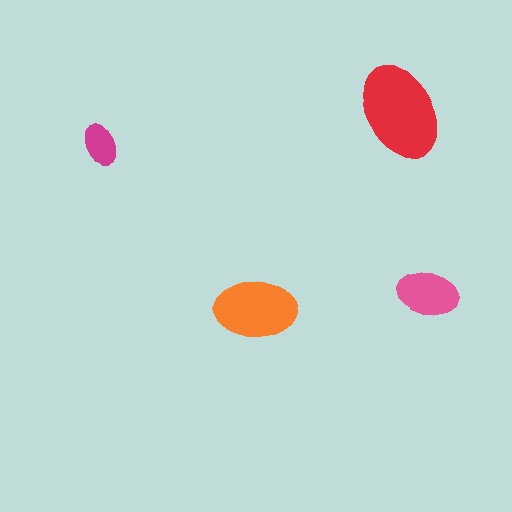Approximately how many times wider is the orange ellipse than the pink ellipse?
About 1.5 times wider.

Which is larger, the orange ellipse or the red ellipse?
The red one.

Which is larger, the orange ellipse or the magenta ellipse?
The orange one.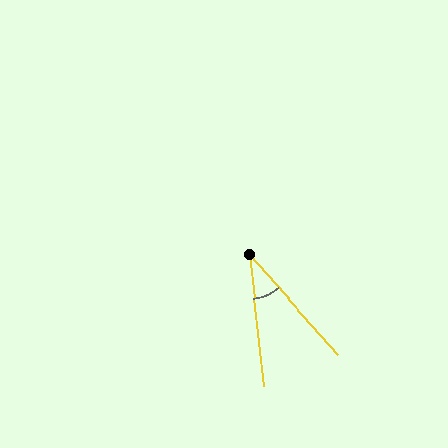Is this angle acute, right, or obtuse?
It is acute.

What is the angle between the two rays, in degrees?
Approximately 36 degrees.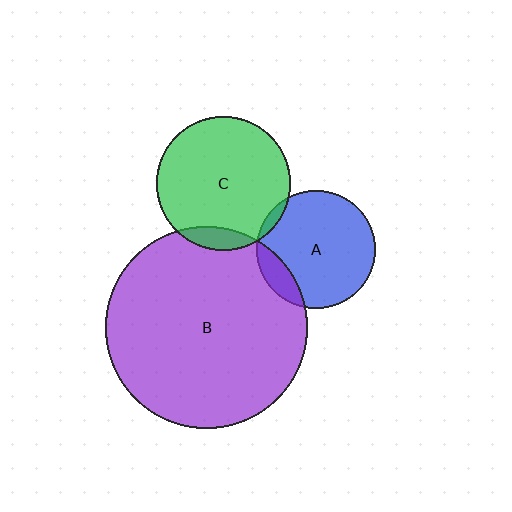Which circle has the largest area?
Circle B (purple).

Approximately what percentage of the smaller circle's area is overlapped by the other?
Approximately 5%.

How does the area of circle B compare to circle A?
Approximately 2.9 times.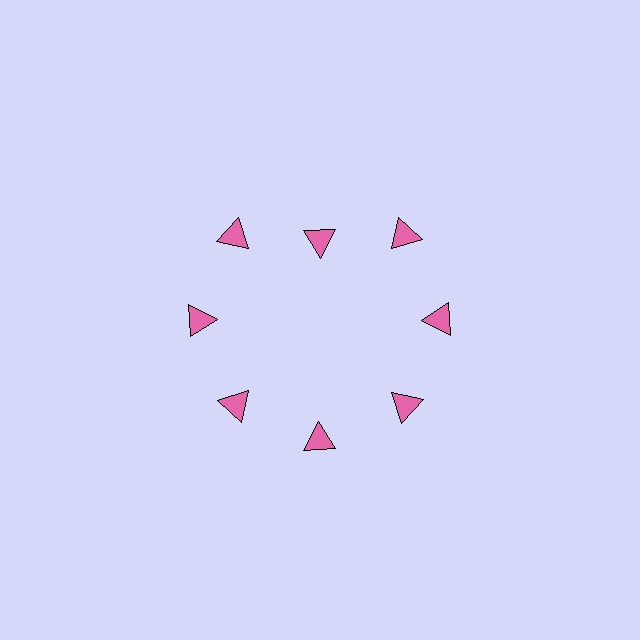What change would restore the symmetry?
The symmetry would be restored by moving it outward, back onto the ring so that all 8 triangles sit at equal angles and equal distance from the center.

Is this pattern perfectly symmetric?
No. The 8 pink triangles are arranged in a ring, but one element near the 12 o'clock position is pulled inward toward the center, breaking the 8-fold rotational symmetry.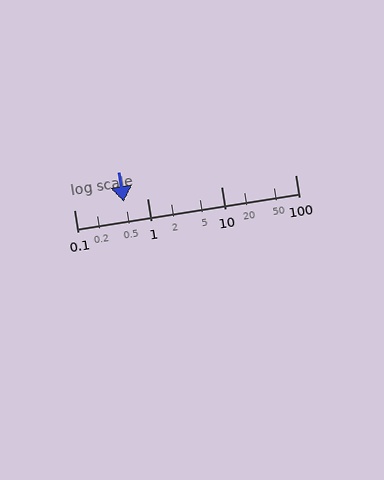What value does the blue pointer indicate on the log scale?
The pointer indicates approximately 0.47.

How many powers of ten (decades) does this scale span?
The scale spans 3 decades, from 0.1 to 100.